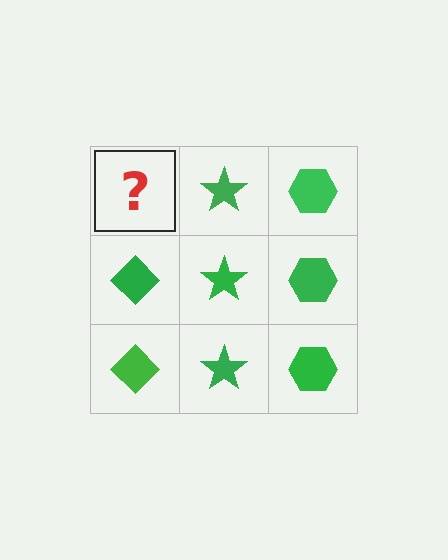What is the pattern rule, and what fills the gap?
The rule is that each column has a consistent shape. The gap should be filled with a green diamond.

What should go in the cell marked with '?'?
The missing cell should contain a green diamond.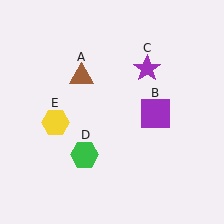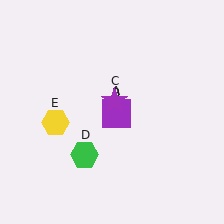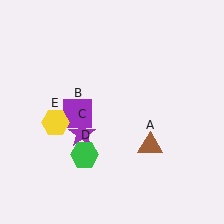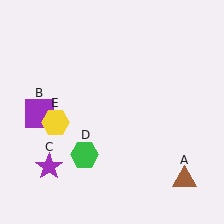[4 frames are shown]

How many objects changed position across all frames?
3 objects changed position: brown triangle (object A), purple square (object B), purple star (object C).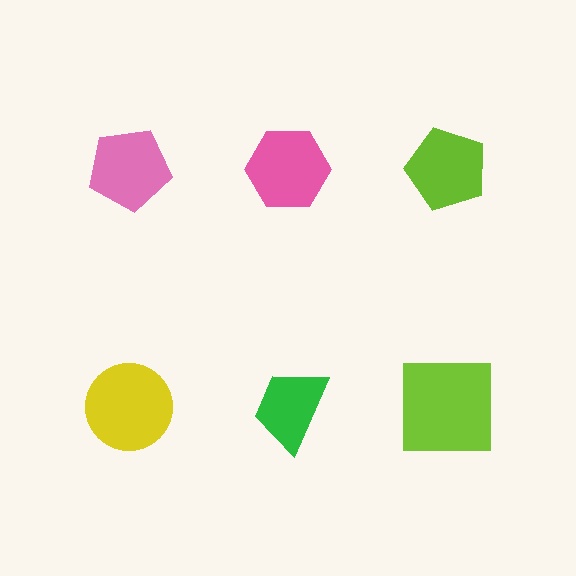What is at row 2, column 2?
A green trapezoid.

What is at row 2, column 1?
A yellow circle.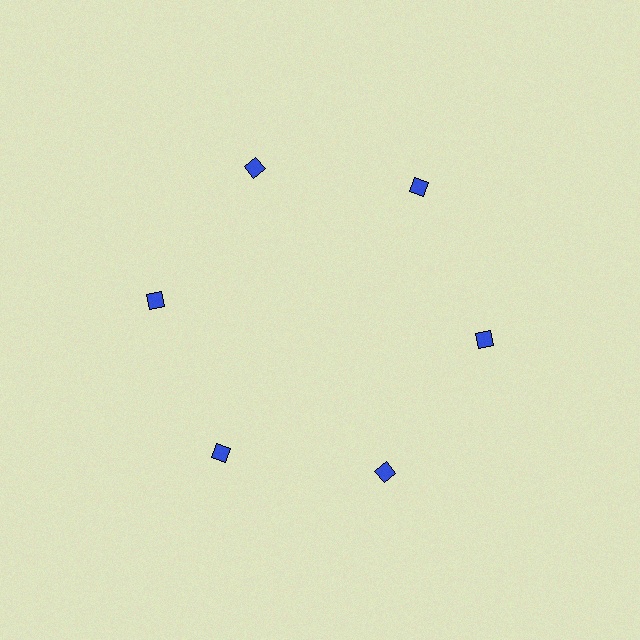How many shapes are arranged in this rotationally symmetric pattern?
There are 6 shapes, arranged in 6 groups of 1.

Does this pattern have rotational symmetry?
Yes, this pattern has 6-fold rotational symmetry. It looks the same after rotating 60 degrees around the center.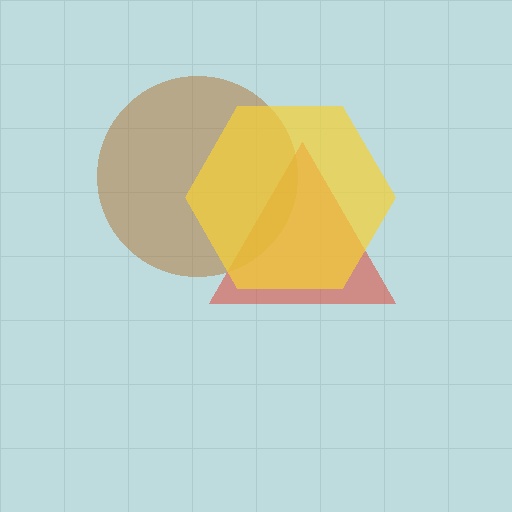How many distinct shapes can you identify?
There are 3 distinct shapes: a red triangle, a brown circle, a yellow hexagon.